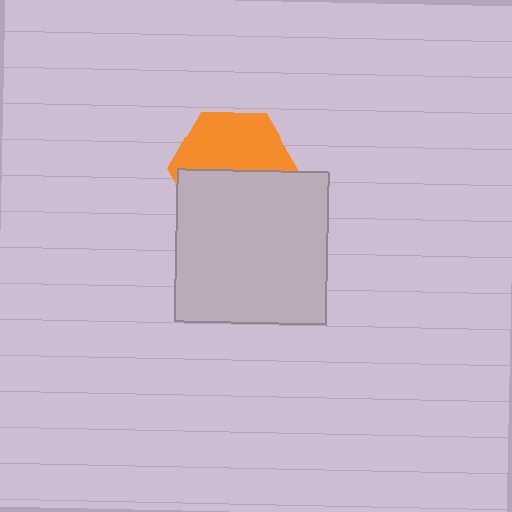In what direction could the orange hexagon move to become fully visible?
The orange hexagon could move up. That would shift it out from behind the light gray square entirely.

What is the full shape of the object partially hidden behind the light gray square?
The partially hidden object is an orange hexagon.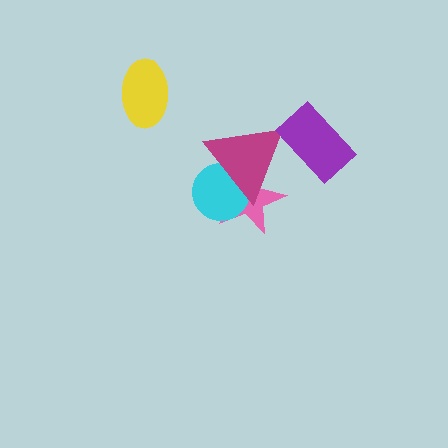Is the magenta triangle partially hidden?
Yes, it is partially covered by another shape.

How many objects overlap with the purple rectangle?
1 object overlaps with the purple rectangle.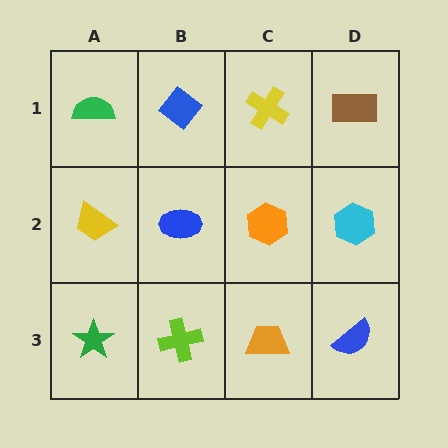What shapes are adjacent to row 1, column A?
A yellow trapezoid (row 2, column A), a blue diamond (row 1, column B).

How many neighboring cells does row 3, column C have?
3.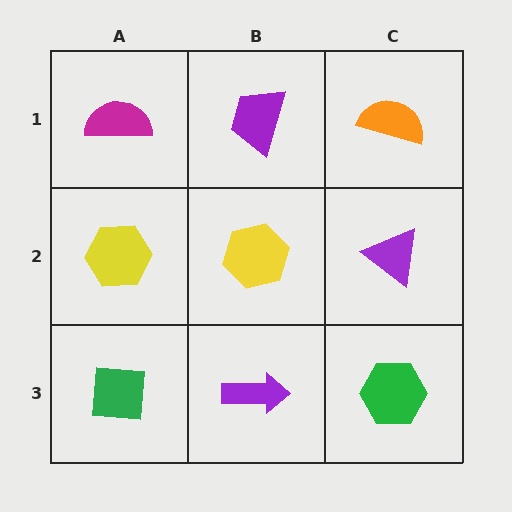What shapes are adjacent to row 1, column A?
A yellow hexagon (row 2, column A), a purple trapezoid (row 1, column B).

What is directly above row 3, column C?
A purple triangle.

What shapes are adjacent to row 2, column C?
An orange semicircle (row 1, column C), a green hexagon (row 3, column C), a yellow hexagon (row 2, column B).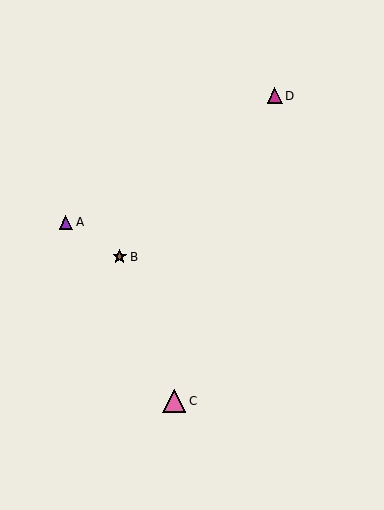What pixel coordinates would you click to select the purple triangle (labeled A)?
Click at (66, 222) to select the purple triangle A.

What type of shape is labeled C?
Shape C is a pink triangle.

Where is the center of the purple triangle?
The center of the purple triangle is at (66, 222).